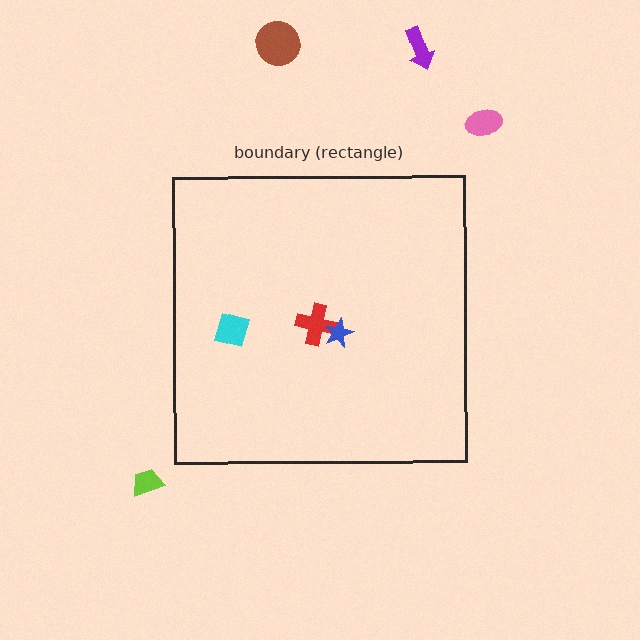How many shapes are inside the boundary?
3 inside, 4 outside.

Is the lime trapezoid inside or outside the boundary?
Outside.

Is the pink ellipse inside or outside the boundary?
Outside.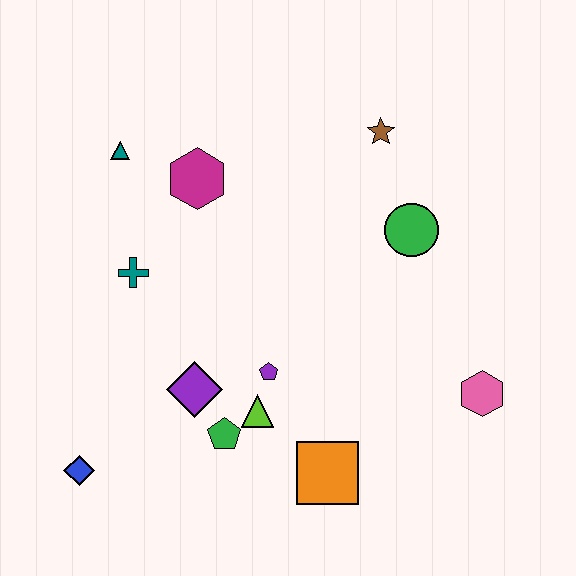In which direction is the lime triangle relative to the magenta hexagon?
The lime triangle is below the magenta hexagon.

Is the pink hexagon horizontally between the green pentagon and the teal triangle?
No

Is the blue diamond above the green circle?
No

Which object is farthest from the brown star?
The blue diamond is farthest from the brown star.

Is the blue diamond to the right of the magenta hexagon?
No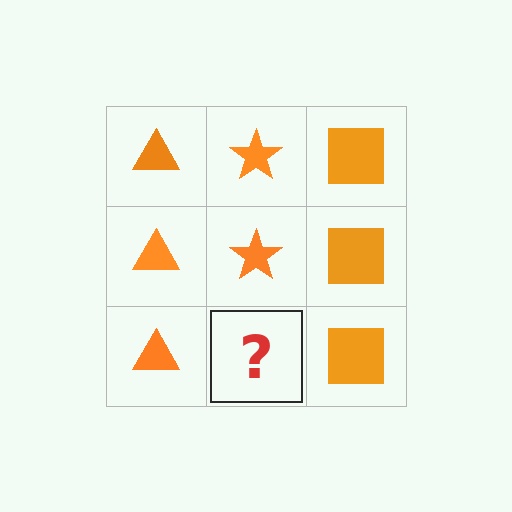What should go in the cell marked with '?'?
The missing cell should contain an orange star.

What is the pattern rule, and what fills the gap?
The rule is that each column has a consistent shape. The gap should be filled with an orange star.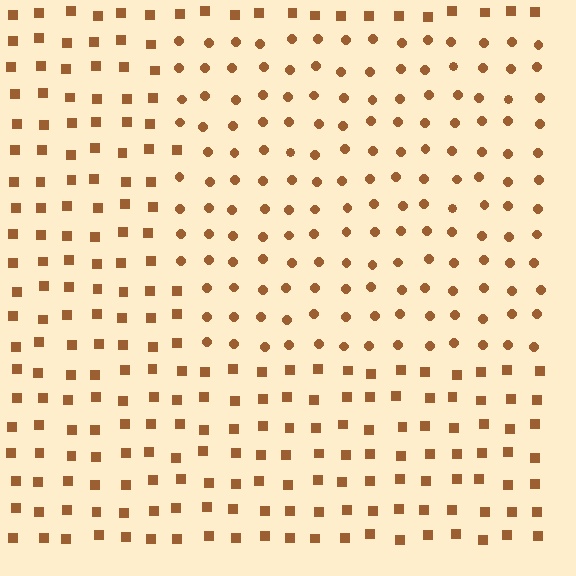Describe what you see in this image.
The image is filled with small brown elements arranged in a uniform grid. A rectangle-shaped region contains circles, while the surrounding area contains squares. The boundary is defined purely by the change in element shape.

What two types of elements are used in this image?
The image uses circles inside the rectangle region and squares outside it.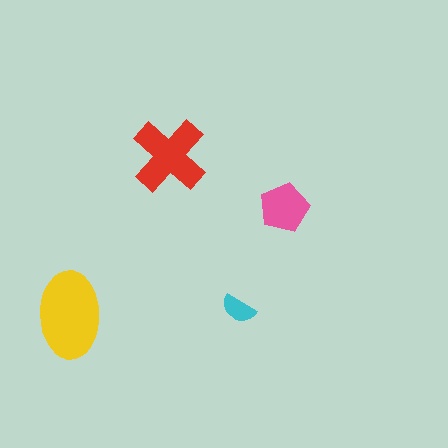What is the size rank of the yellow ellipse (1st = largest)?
1st.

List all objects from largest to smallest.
The yellow ellipse, the red cross, the pink pentagon, the cyan semicircle.